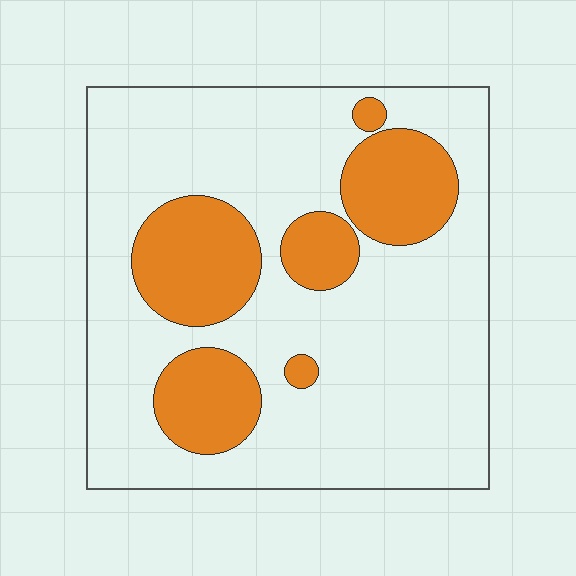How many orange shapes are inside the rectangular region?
6.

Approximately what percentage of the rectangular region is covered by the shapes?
Approximately 25%.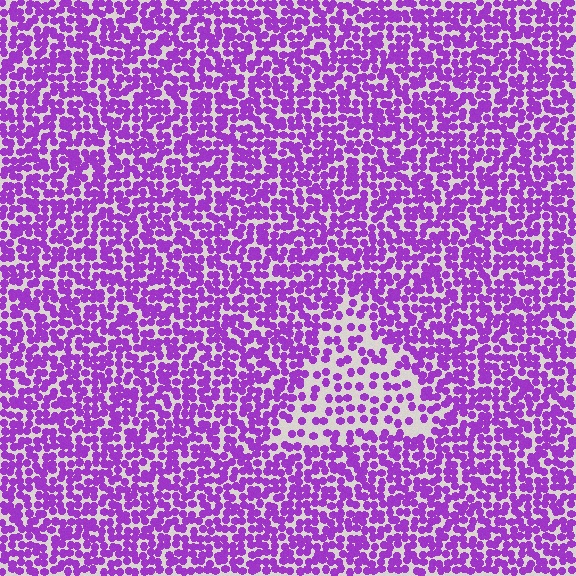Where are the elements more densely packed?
The elements are more densely packed outside the triangle boundary.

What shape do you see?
I see a triangle.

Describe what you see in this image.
The image contains small purple elements arranged at two different densities. A triangle-shaped region is visible where the elements are less densely packed than the surrounding area.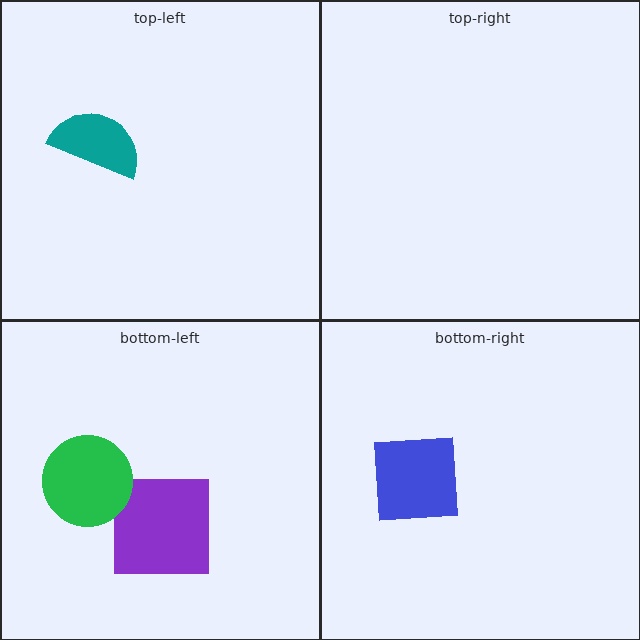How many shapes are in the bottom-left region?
2.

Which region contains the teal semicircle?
The top-left region.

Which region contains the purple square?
The bottom-left region.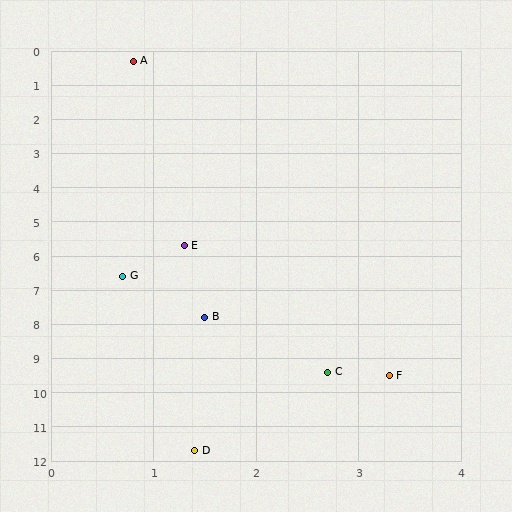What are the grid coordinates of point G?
Point G is at approximately (0.7, 6.6).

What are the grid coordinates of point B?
Point B is at approximately (1.5, 7.8).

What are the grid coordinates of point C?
Point C is at approximately (2.7, 9.4).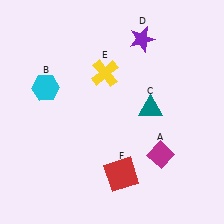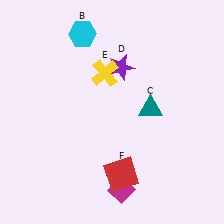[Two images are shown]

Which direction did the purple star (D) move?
The purple star (D) moved down.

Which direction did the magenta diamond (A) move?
The magenta diamond (A) moved left.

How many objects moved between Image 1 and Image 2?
3 objects moved between the two images.